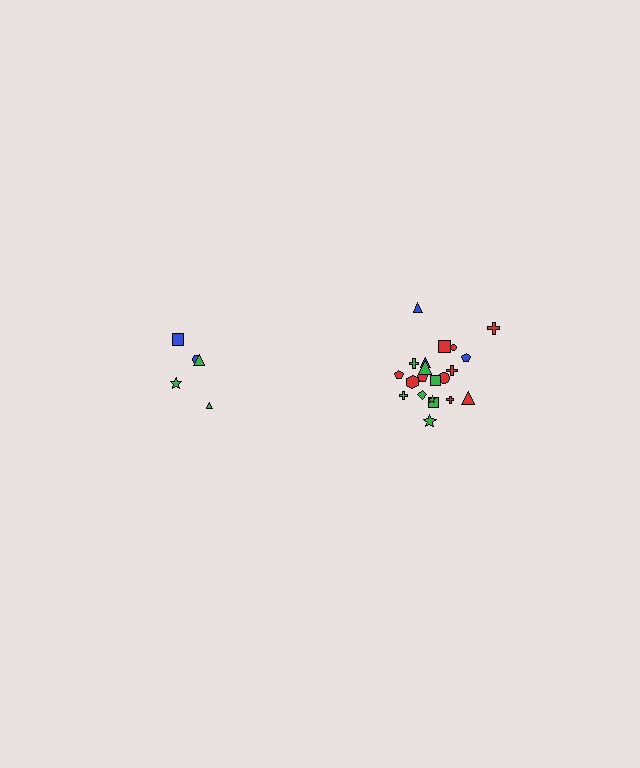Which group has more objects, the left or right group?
The right group.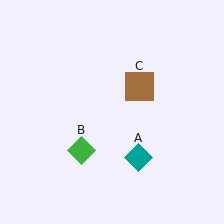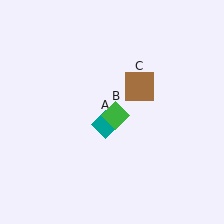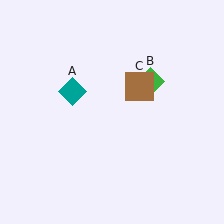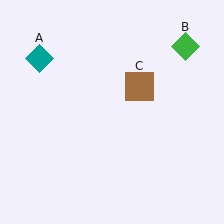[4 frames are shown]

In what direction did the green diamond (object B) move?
The green diamond (object B) moved up and to the right.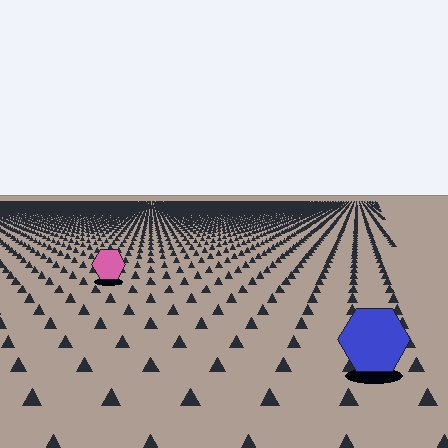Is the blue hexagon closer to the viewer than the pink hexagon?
Yes. The blue hexagon is closer — you can tell from the texture gradient: the ground texture is coarser near it.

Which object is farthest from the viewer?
The pink hexagon is farthest from the viewer. It appears smaller and the ground texture around it is denser.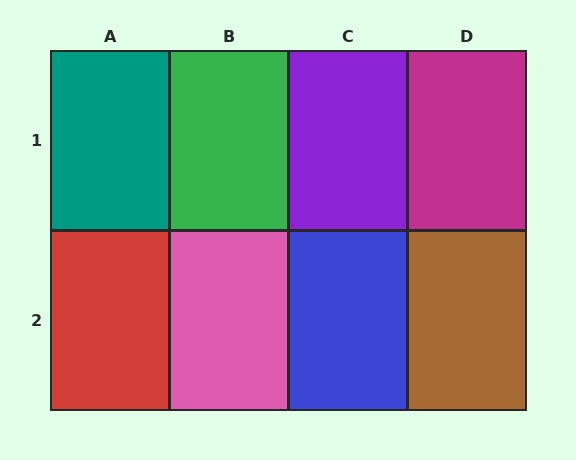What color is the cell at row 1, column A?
Teal.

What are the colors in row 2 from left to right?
Red, pink, blue, brown.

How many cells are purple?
1 cell is purple.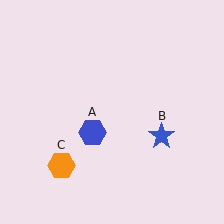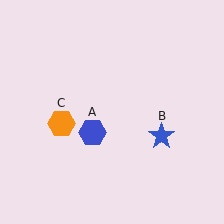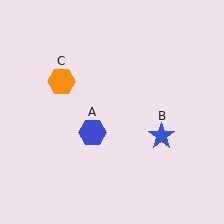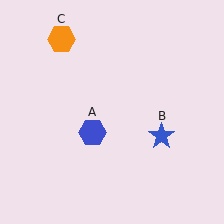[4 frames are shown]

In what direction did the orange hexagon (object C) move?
The orange hexagon (object C) moved up.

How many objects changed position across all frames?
1 object changed position: orange hexagon (object C).